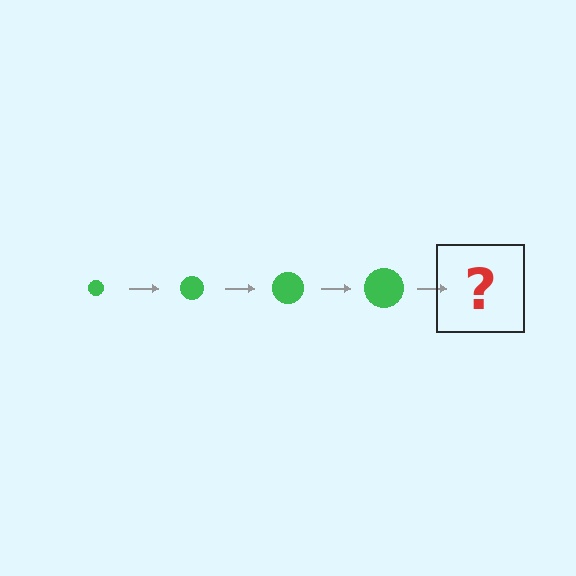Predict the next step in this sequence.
The next step is a green circle, larger than the previous one.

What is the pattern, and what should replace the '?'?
The pattern is that the circle gets progressively larger each step. The '?' should be a green circle, larger than the previous one.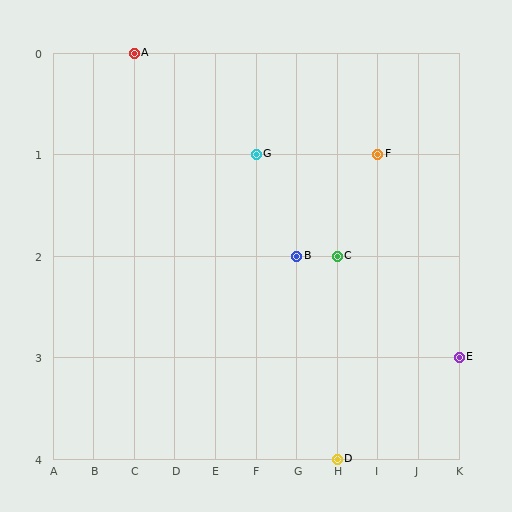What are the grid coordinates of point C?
Point C is at grid coordinates (H, 2).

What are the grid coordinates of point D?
Point D is at grid coordinates (H, 4).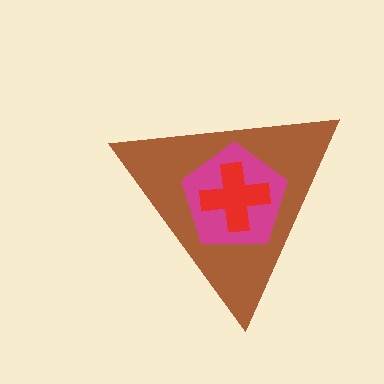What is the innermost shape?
The red cross.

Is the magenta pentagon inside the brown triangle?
Yes.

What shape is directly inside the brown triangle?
The magenta pentagon.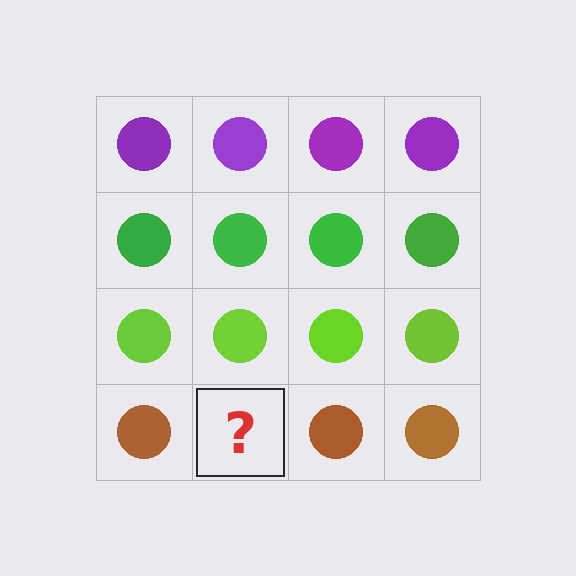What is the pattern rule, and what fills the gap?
The rule is that each row has a consistent color. The gap should be filled with a brown circle.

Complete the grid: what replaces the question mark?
The question mark should be replaced with a brown circle.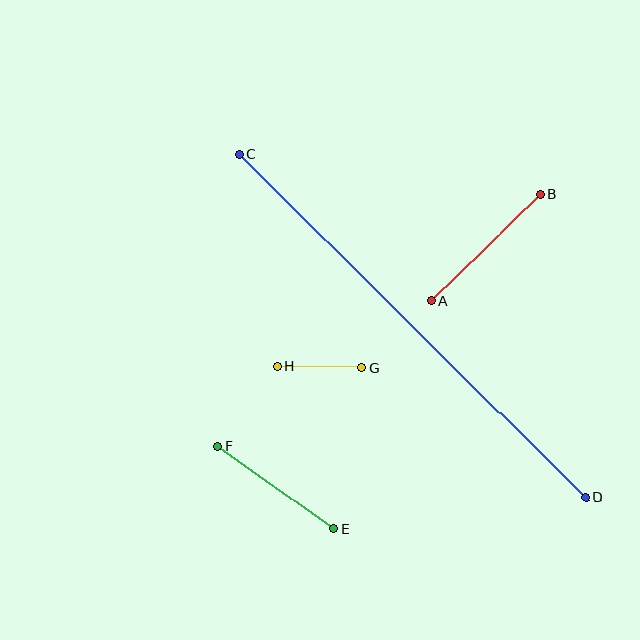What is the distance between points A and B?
The distance is approximately 152 pixels.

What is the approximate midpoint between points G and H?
The midpoint is at approximately (320, 367) pixels.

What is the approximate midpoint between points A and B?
The midpoint is at approximately (485, 247) pixels.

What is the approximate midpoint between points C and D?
The midpoint is at approximately (412, 326) pixels.